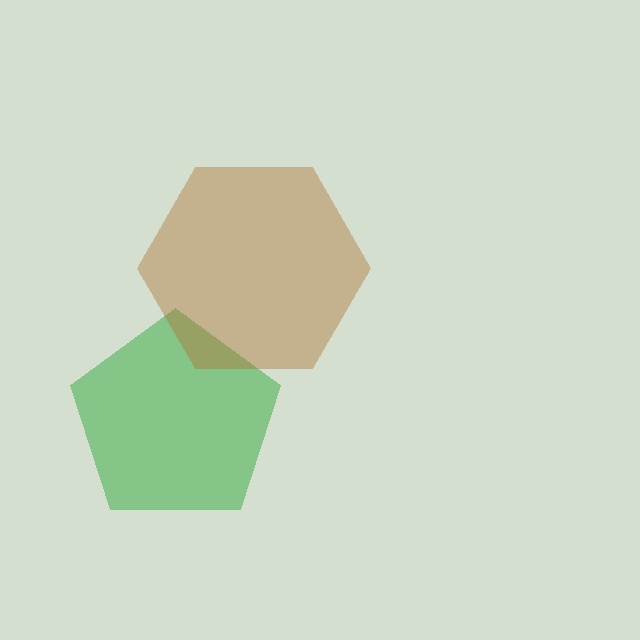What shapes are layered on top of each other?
The layered shapes are: a green pentagon, a brown hexagon.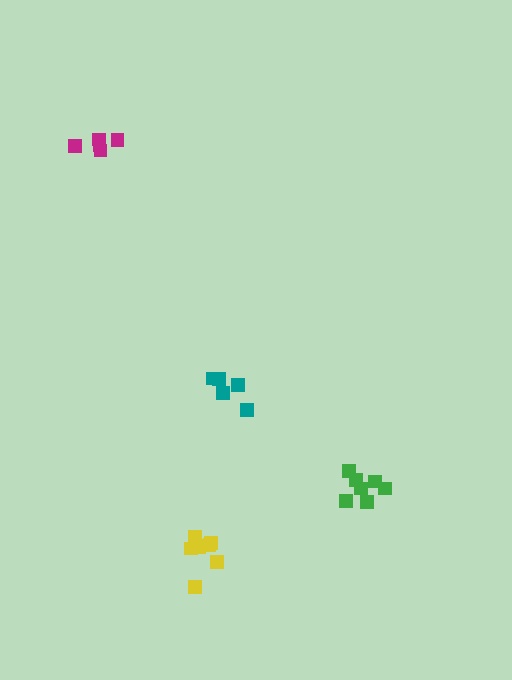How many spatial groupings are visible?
There are 4 spatial groupings.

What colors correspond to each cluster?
The clusters are colored: magenta, teal, green, yellow.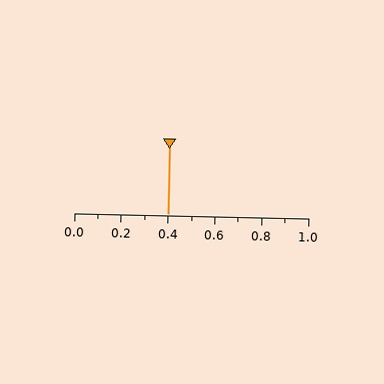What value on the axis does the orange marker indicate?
The marker indicates approximately 0.4.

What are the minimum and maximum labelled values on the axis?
The axis runs from 0.0 to 1.0.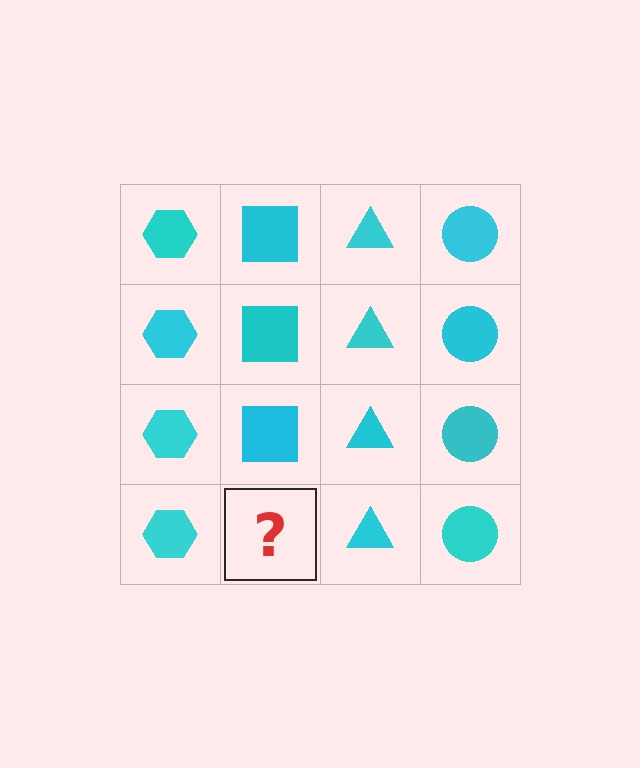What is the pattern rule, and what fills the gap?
The rule is that each column has a consistent shape. The gap should be filled with a cyan square.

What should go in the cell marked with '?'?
The missing cell should contain a cyan square.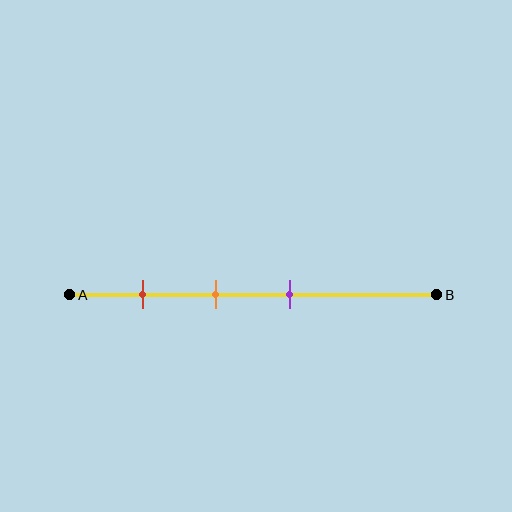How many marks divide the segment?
There are 3 marks dividing the segment.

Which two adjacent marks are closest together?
The orange and purple marks are the closest adjacent pair.